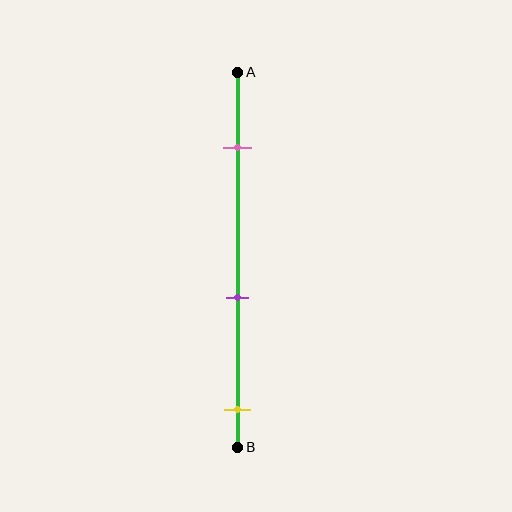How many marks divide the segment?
There are 3 marks dividing the segment.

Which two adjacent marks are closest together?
The purple and yellow marks are the closest adjacent pair.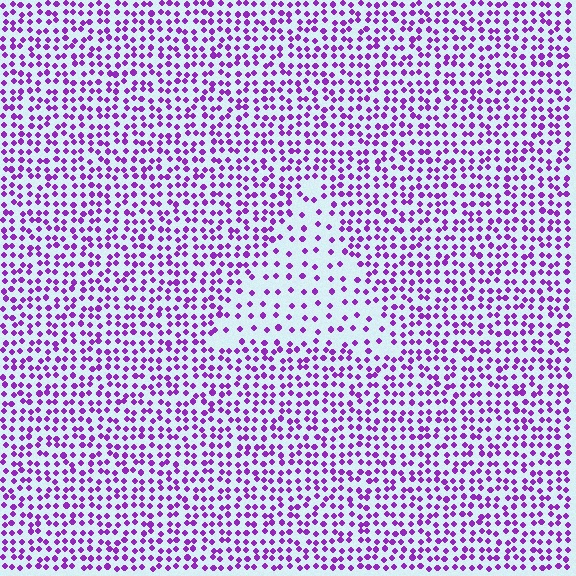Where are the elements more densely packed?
The elements are more densely packed outside the triangle boundary.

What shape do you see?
I see a triangle.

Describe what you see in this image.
The image contains small purple elements arranged at two different densities. A triangle-shaped region is visible where the elements are less densely packed than the surrounding area.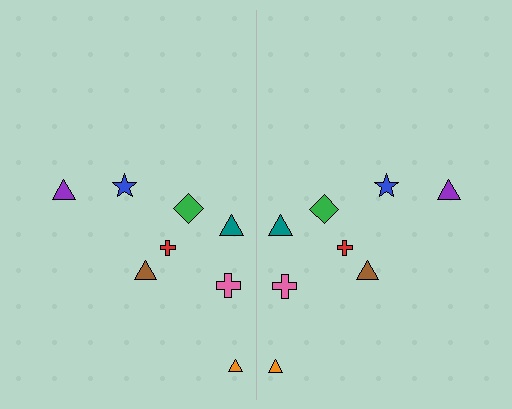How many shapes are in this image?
There are 16 shapes in this image.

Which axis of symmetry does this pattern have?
The pattern has a vertical axis of symmetry running through the center of the image.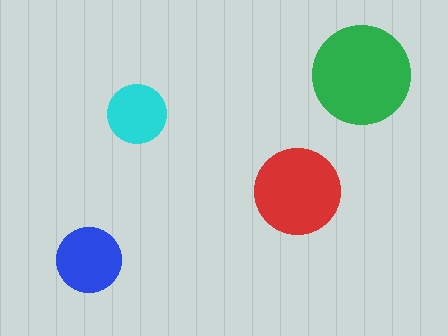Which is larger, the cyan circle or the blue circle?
The blue one.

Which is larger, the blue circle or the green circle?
The green one.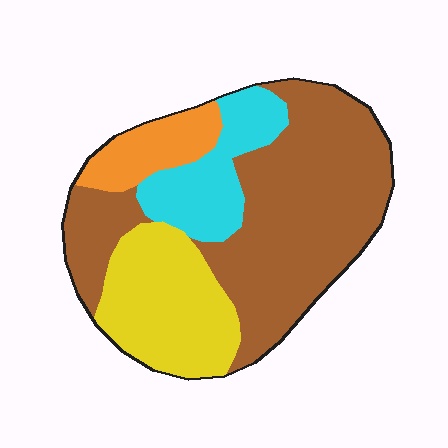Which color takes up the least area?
Orange, at roughly 10%.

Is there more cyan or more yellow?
Yellow.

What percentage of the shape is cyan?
Cyan covers 15% of the shape.